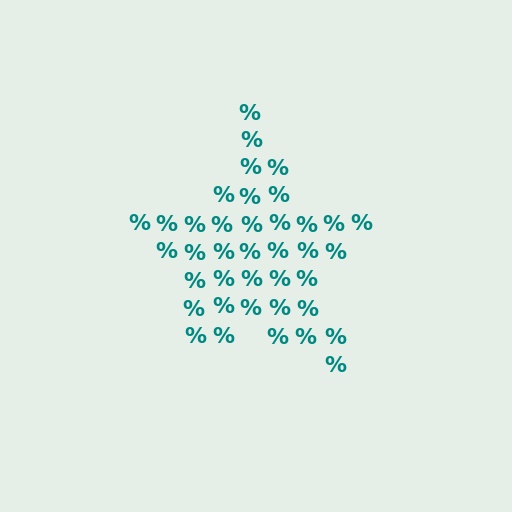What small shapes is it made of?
It is made of small percent signs.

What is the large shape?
The large shape is a star.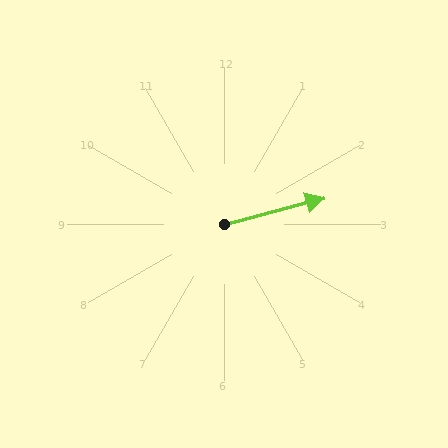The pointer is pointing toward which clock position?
Roughly 3 o'clock.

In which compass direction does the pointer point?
East.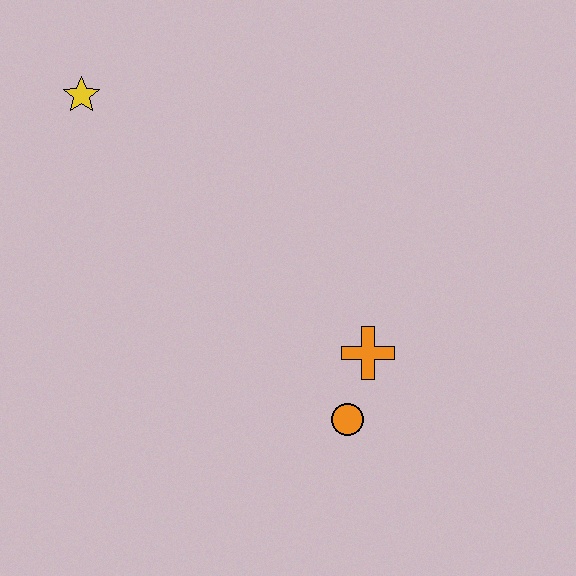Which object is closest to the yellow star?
The orange cross is closest to the yellow star.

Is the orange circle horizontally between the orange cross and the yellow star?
Yes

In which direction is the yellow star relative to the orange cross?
The yellow star is to the left of the orange cross.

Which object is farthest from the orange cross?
The yellow star is farthest from the orange cross.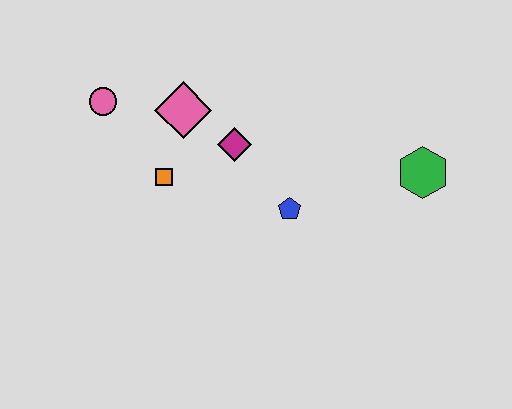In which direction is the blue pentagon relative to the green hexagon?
The blue pentagon is to the left of the green hexagon.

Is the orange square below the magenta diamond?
Yes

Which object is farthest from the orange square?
The green hexagon is farthest from the orange square.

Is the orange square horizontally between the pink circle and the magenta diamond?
Yes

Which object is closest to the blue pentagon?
The magenta diamond is closest to the blue pentagon.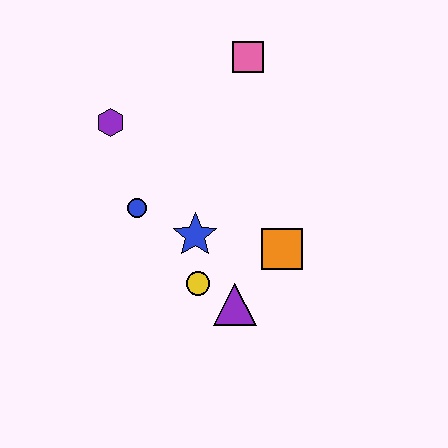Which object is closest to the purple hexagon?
The blue circle is closest to the purple hexagon.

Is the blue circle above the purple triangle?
Yes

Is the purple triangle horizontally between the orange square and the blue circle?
Yes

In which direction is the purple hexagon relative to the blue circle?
The purple hexagon is above the blue circle.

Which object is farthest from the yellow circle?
The pink square is farthest from the yellow circle.